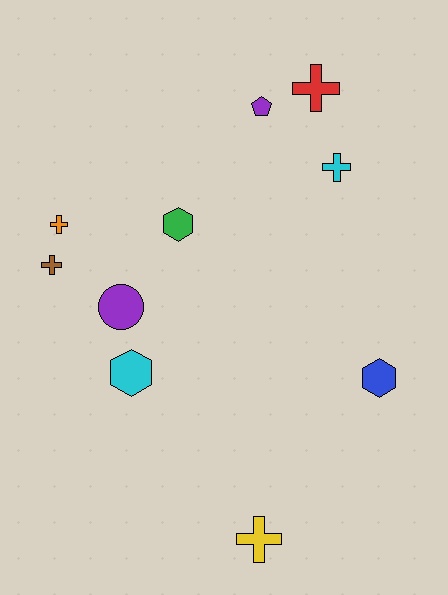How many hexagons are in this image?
There are 3 hexagons.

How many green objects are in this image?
There is 1 green object.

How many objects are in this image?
There are 10 objects.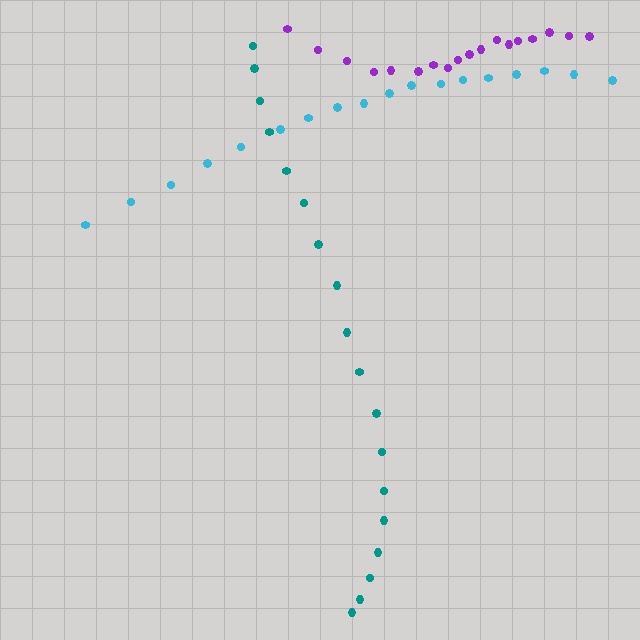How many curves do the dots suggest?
There are 3 distinct paths.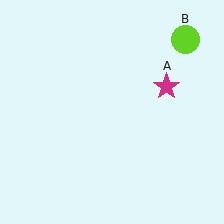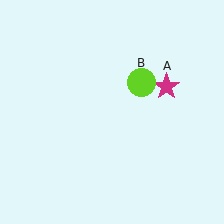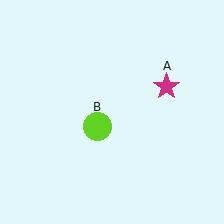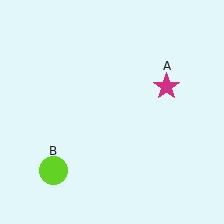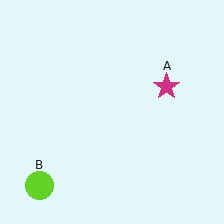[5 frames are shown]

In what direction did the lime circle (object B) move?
The lime circle (object B) moved down and to the left.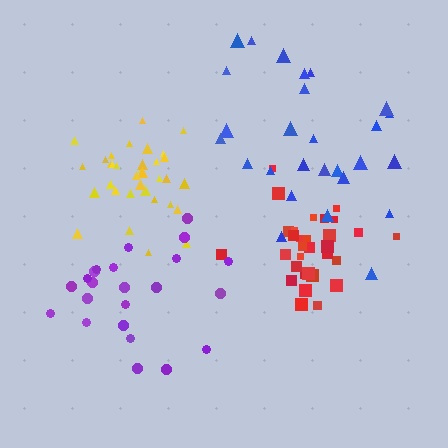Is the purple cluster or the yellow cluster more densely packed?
Yellow.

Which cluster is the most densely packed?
Red.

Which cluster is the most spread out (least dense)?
Blue.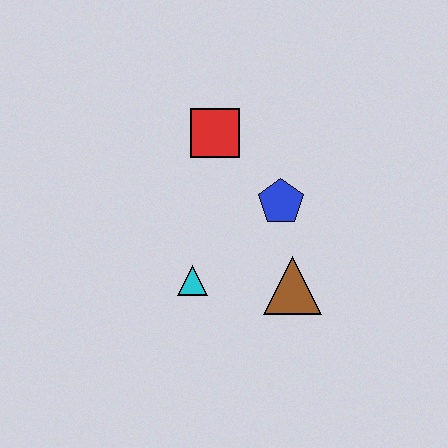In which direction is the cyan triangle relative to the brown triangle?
The cyan triangle is to the left of the brown triangle.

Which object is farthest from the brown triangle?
The red square is farthest from the brown triangle.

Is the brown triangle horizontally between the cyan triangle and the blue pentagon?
No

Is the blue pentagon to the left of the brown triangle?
Yes